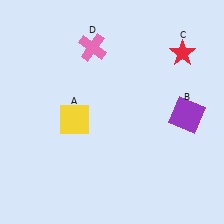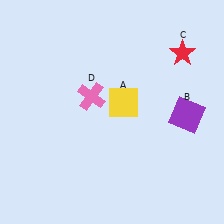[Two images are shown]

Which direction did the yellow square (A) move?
The yellow square (A) moved right.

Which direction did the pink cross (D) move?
The pink cross (D) moved down.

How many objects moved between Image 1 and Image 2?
2 objects moved between the two images.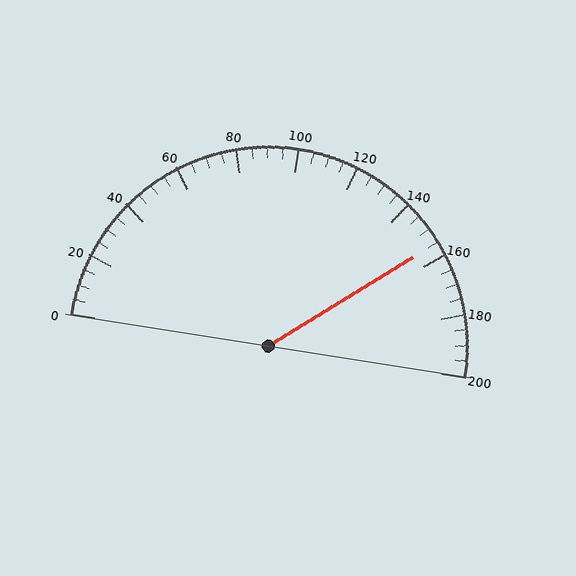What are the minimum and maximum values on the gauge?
The gauge ranges from 0 to 200.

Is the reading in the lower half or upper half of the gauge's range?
The reading is in the upper half of the range (0 to 200).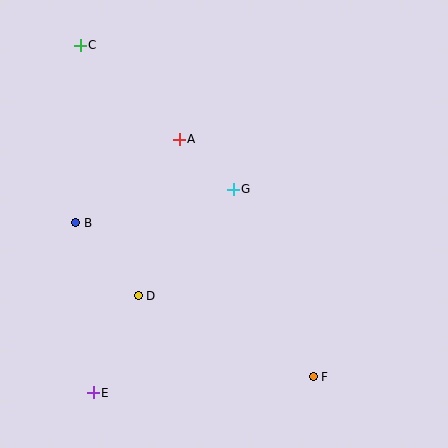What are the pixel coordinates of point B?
Point B is at (76, 223).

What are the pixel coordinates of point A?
Point A is at (179, 139).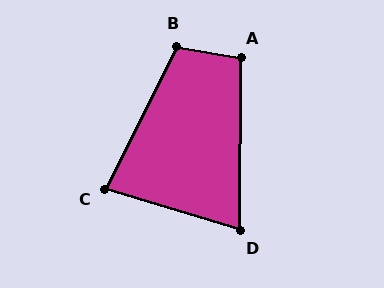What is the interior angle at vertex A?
Approximately 100 degrees (obtuse).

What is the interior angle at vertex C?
Approximately 80 degrees (acute).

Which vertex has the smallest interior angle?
D, at approximately 74 degrees.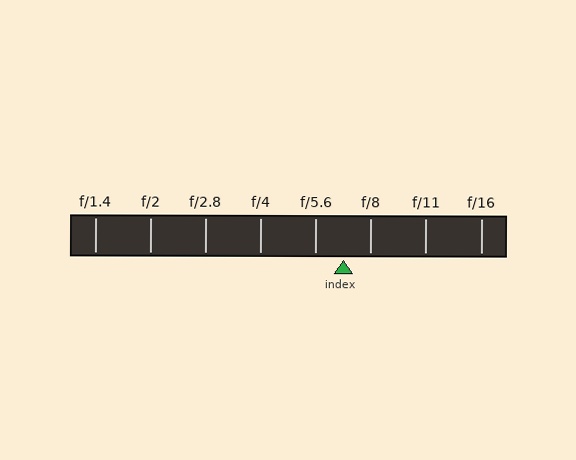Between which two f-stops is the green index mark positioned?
The index mark is between f/5.6 and f/8.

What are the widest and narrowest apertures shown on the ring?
The widest aperture shown is f/1.4 and the narrowest is f/16.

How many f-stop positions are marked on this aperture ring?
There are 8 f-stop positions marked.